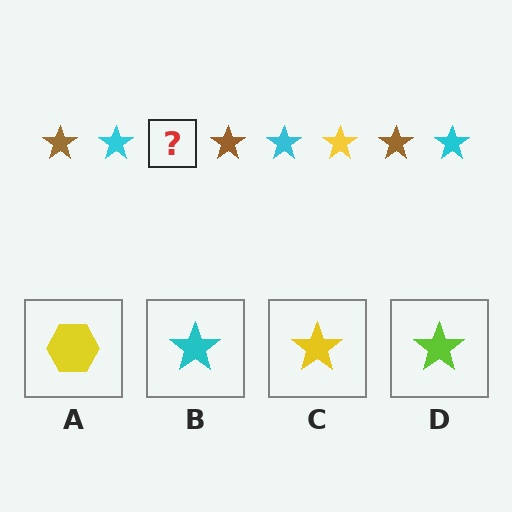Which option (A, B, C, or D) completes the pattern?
C.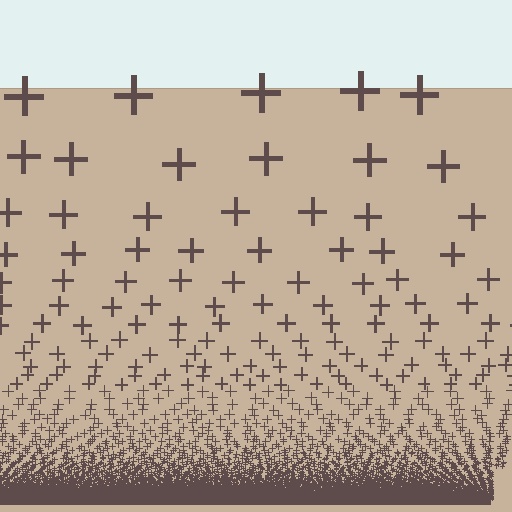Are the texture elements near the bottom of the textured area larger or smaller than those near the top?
Smaller. The gradient is inverted — elements near the bottom are smaller and denser.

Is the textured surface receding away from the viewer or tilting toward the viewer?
The surface appears to tilt toward the viewer. Texture elements get larger and sparser toward the top.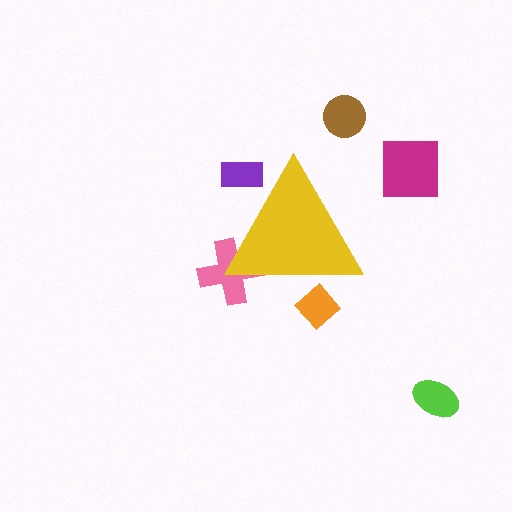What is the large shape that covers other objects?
A yellow triangle.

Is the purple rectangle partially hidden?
Yes, the purple rectangle is partially hidden behind the yellow triangle.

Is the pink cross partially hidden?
Yes, the pink cross is partially hidden behind the yellow triangle.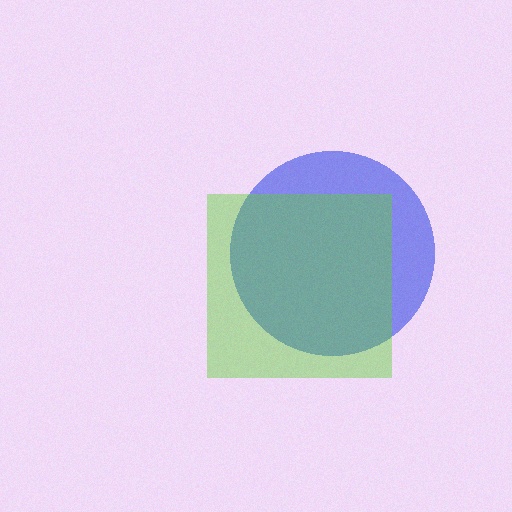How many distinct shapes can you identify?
There are 2 distinct shapes: a blue circle, a lime square.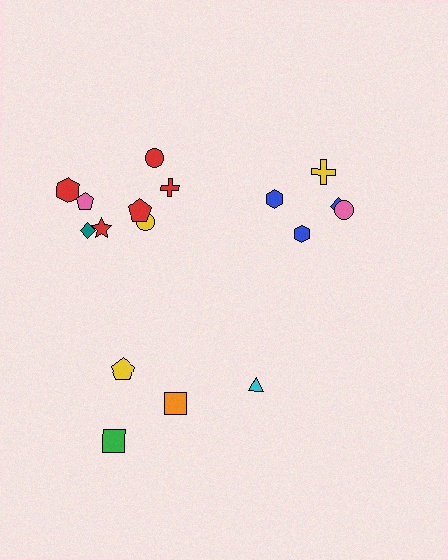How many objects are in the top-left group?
There are 8 objects.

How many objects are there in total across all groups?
There are 17 objects.